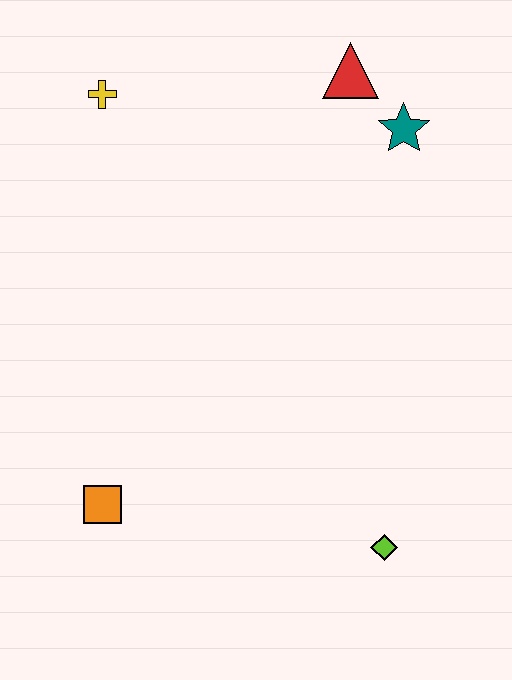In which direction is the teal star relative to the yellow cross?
The teal star is to the right of the yellow cross.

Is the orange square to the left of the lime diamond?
Yes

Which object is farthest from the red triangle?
The orange square is farthest from the red triangle.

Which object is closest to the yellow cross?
The red triangle is closest to the yellow cross.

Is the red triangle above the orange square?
Yes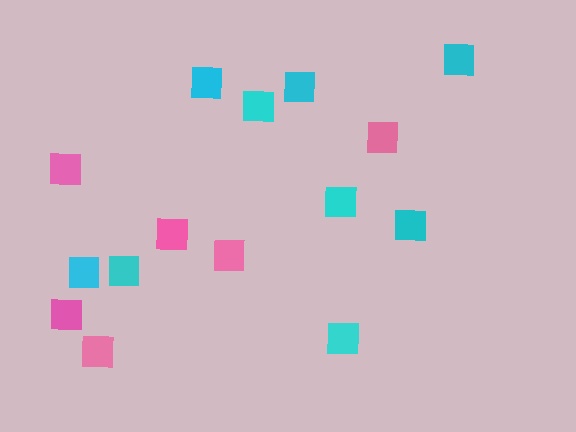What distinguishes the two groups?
There are 2 groups: one group of cyan squares (9) and one group of pink squares (6).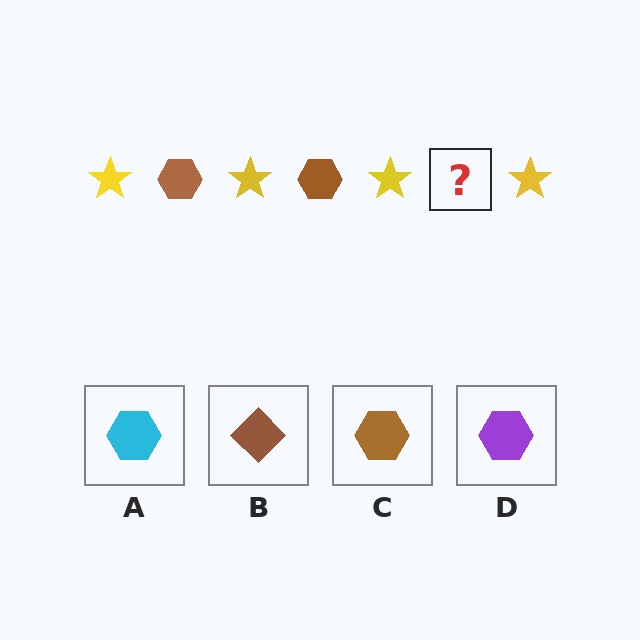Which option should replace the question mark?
Option C.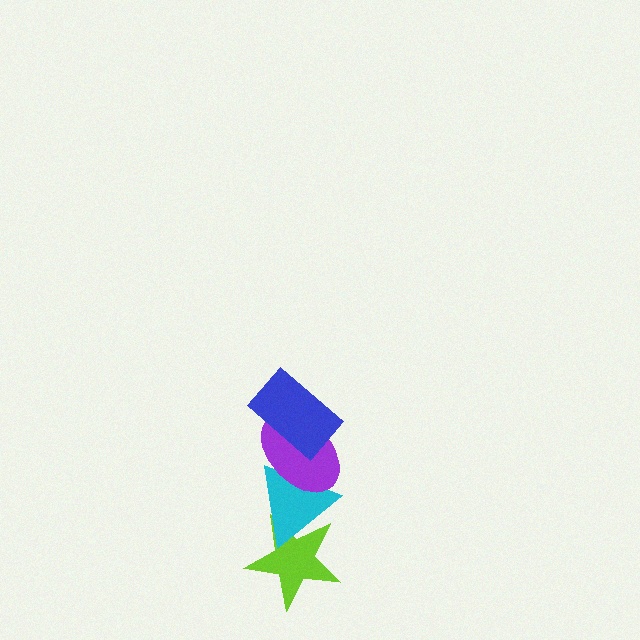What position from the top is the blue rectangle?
The blue rectangle is 1st from the top.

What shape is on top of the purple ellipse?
The blue rectangle is on top of the purple ellipse.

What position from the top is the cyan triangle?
The cyan triangle is 3rd from the top.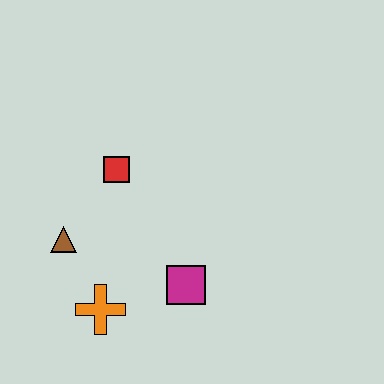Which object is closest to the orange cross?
The brown triangle is closest to the orange cross.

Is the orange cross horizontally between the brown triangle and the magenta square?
Yes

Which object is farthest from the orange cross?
The red square is farthest from the orange cross.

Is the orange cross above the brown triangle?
No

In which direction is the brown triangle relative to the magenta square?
The brown triangle is to the left of the magenta square.